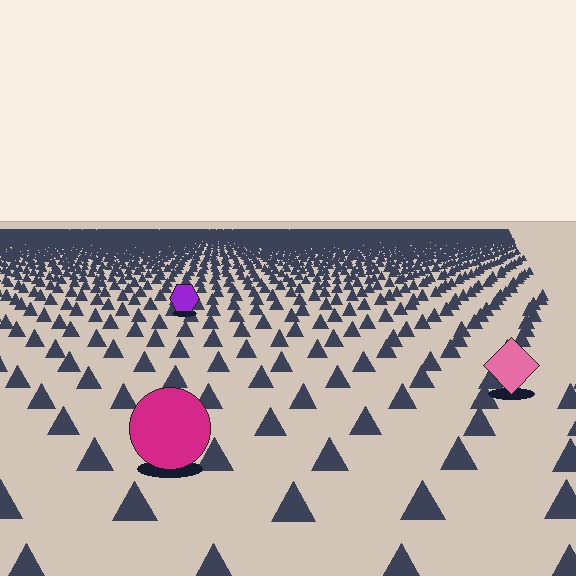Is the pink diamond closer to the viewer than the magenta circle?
No. The magenta circle is closer — you can tell from the texture gradient: the ground texture is coarser near it.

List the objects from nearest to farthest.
From nearest to farthest: the magenta circle, the pink diamond, the purple hexagon.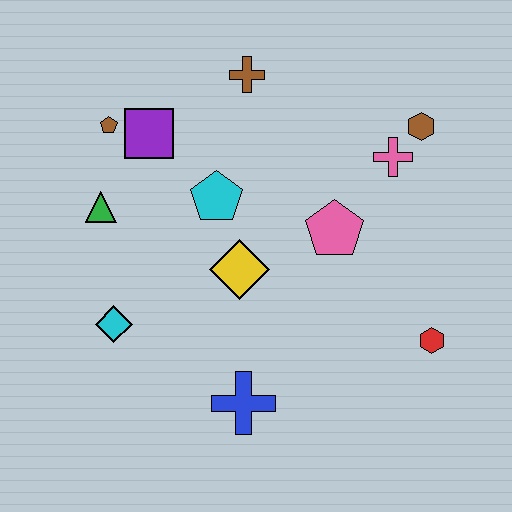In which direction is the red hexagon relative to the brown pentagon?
The red hexagon is to the right of the brown pentagon.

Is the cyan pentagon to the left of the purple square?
No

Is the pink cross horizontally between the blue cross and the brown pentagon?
No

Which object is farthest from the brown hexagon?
The cyan diamond is farthest from the brown hexagon.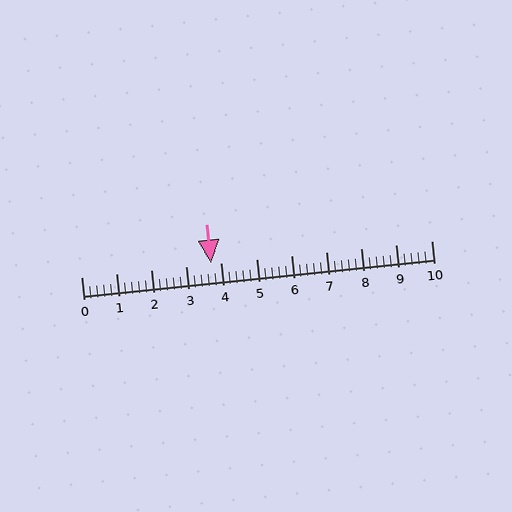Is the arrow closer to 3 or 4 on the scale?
The arrow is closer to 4.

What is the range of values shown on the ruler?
The ruler shows values from 0 to 10.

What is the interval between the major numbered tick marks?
The major tick marks are spaced 1 units apart.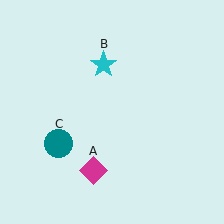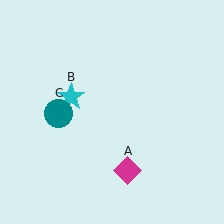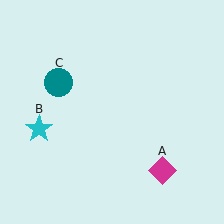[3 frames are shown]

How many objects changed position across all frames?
3 objects changed position: magenta diamond (object A), cyan star (object B), teal circle (object C).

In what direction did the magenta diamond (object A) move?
The magenta diamond (object A) moved right.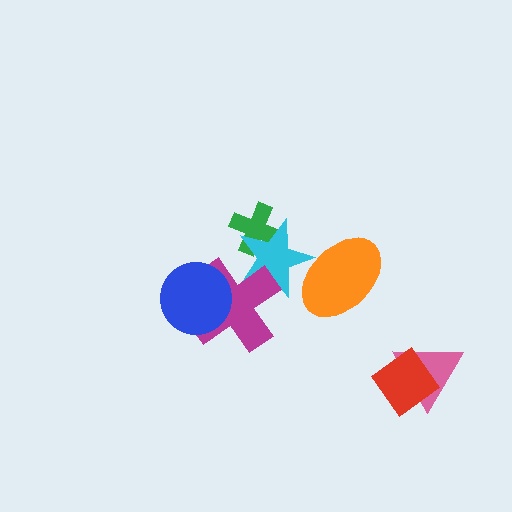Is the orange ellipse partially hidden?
No, no other shape covers it.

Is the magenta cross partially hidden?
Yes, it is partially covered by another shape.